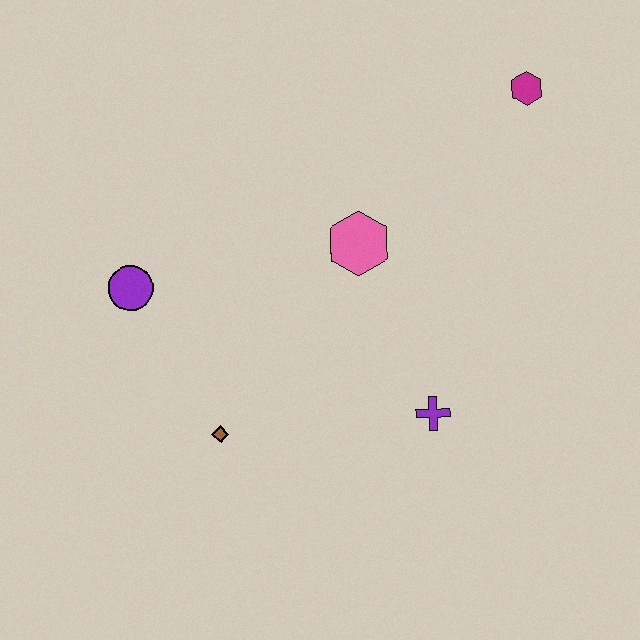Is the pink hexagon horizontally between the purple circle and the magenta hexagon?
Yes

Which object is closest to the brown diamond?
The purple circle is closest to the brown diamond.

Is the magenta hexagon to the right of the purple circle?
Yes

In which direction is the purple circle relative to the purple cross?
The purple circle is to the left of the purple cross.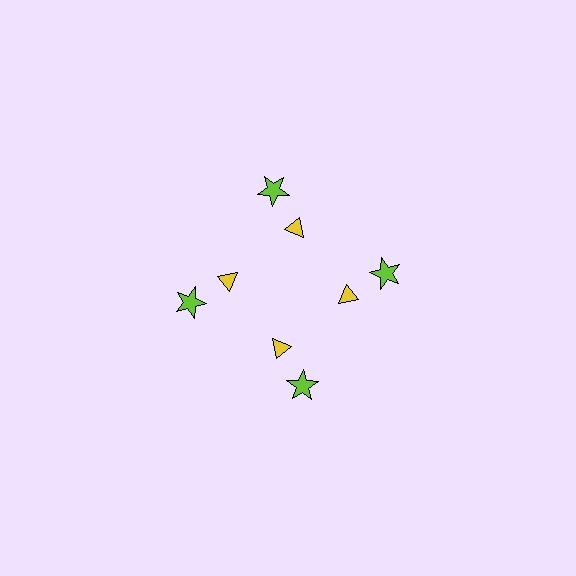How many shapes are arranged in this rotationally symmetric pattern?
There are 8 shapes, arranged in 4 groups of 2.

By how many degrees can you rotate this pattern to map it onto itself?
The pattern maps onto itself every 90 degrees of rotation.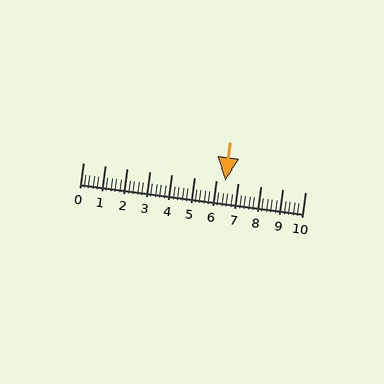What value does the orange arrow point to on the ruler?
The orange arrow points to approximately 6.4.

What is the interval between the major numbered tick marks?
The major tick marks are spaced 1 units apart.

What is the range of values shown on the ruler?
The ruler shows values from 0 to 10.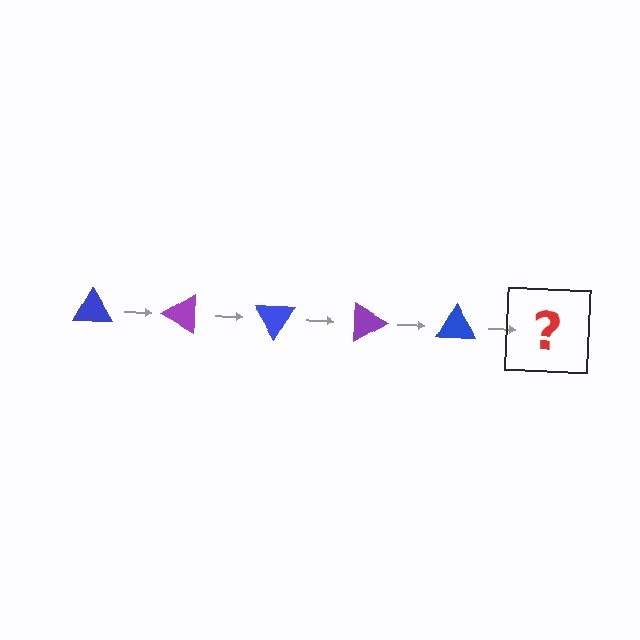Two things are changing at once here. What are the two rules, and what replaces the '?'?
The two rules are that it rotates 30 degrees each step and the color cycles through blue and purple. The '?' should be a purple triangle, rotated 150 degrees from the start.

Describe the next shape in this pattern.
It should be a purple triangle, rotated 150 degrees from the start.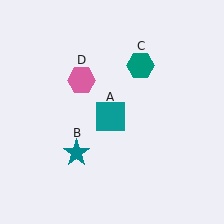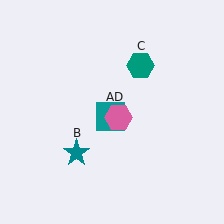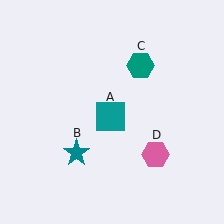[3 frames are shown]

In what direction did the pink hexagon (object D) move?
The pink hexagon (object D) moved down and to the right.